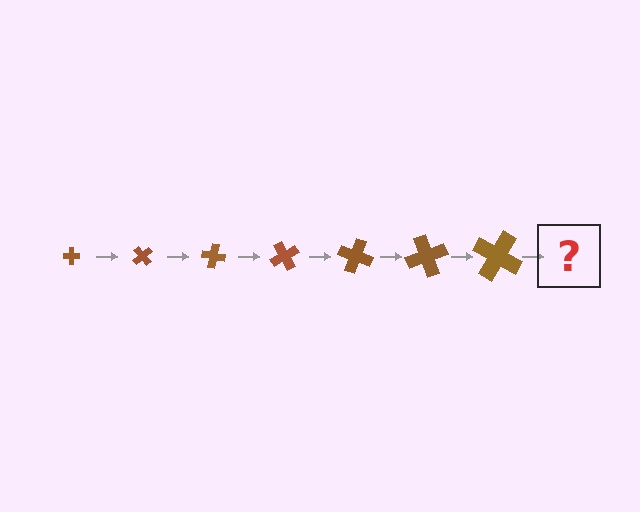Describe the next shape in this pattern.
It should be a cross, larger than the previous one and rotated 350 degrees from the start.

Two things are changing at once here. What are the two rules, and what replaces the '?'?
The two rules are that the cross grows larger each step and it rotates 50 degrees each step. The '?' should be a cross, larger than the previous one and rotated 350 degrees from the start.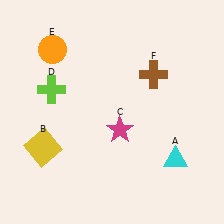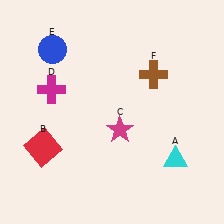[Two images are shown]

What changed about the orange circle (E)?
In Image 1, E is orange. In Image 2, it changed to blue.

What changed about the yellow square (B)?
In Image 1, B is yellow. In Image 2, it changed to red.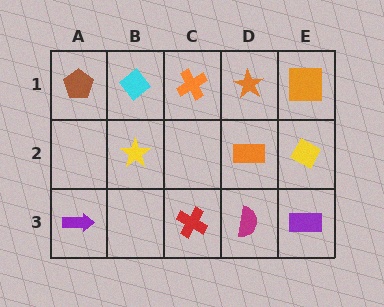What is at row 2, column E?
A yellow diamond.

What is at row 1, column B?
A cyan diamond.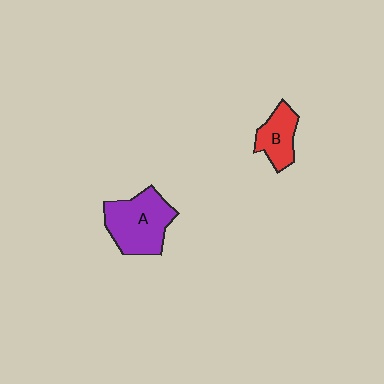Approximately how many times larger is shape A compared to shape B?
Approximately 1.7 times.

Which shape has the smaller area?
Shape B (red).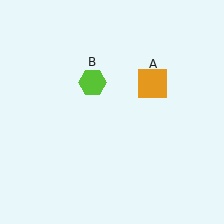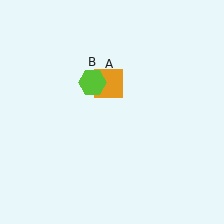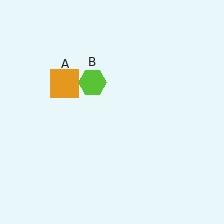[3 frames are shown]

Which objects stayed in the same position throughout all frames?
Lime hexagon (object B) remained stationary.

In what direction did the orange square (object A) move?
The orange square (object A) moved left.